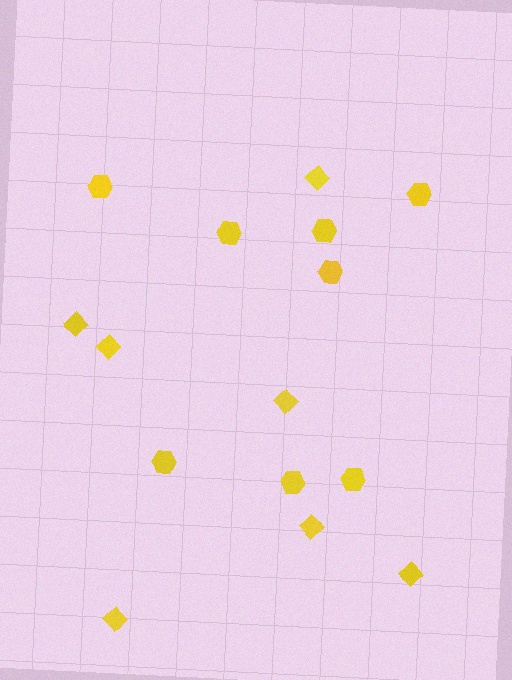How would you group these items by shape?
There are 2 groups: one group of hexagons (8) and one group of diamonds (7).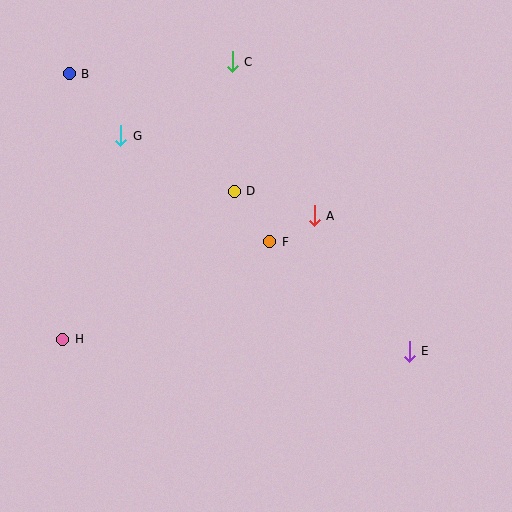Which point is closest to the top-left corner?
Point B is closest to the top-left corner.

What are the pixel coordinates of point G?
Point G is at (121, 136).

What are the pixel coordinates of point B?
Point B is at (69, 74).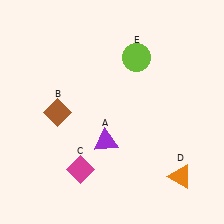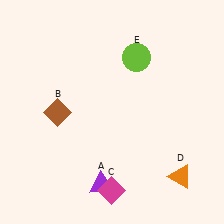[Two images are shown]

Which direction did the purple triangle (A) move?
The purple triangle (A) moved down.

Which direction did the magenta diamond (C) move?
The magenta diamond (C) moved right.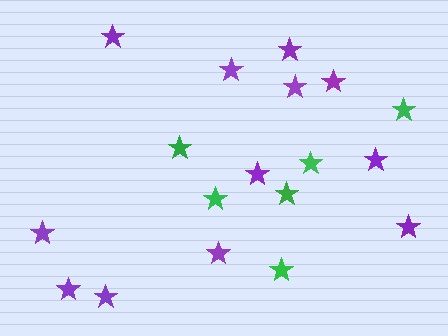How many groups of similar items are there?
There are 2 groups: one group of green stars (6) and one group of purple stars (12).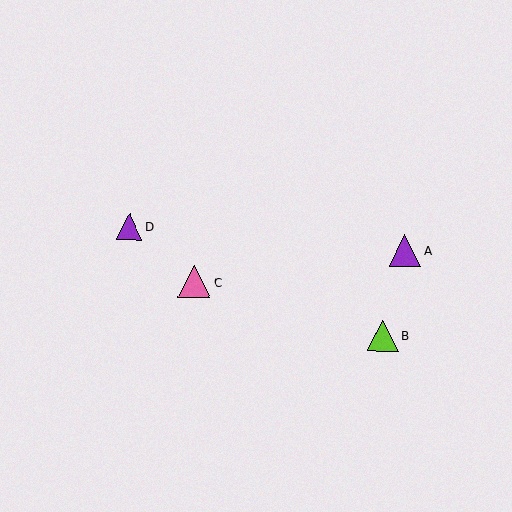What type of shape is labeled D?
Shape D is a purple triangle.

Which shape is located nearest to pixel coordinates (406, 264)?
The purple triangle (labeled A) at (405, 251) is nearest to that location.